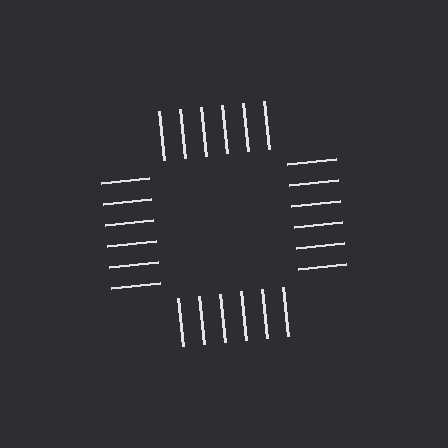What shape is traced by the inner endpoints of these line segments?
An illusory square — the line segments terminate on its edges but no continuous stroke is drawn.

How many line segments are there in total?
24 — 6 along each of the 4 edges.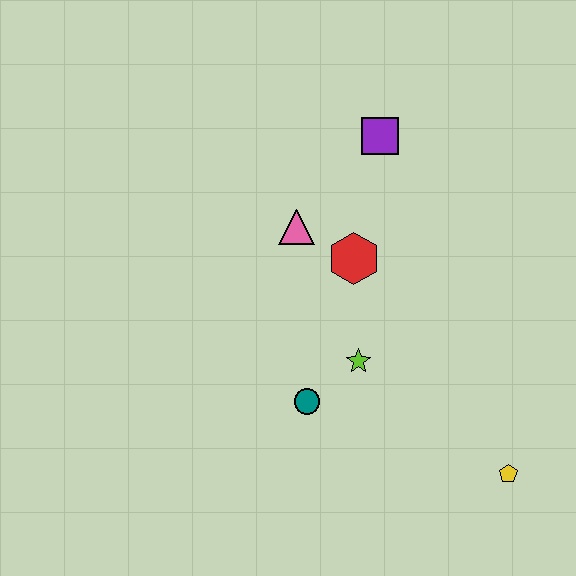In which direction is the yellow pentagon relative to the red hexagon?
The yellow pentagon is below the red hexagon.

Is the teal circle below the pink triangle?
Yes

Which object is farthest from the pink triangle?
The yellow pentagon is farthest from the pink triangle.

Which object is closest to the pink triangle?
The red hexagon is closest to the pink triangle.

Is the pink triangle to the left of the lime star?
Yes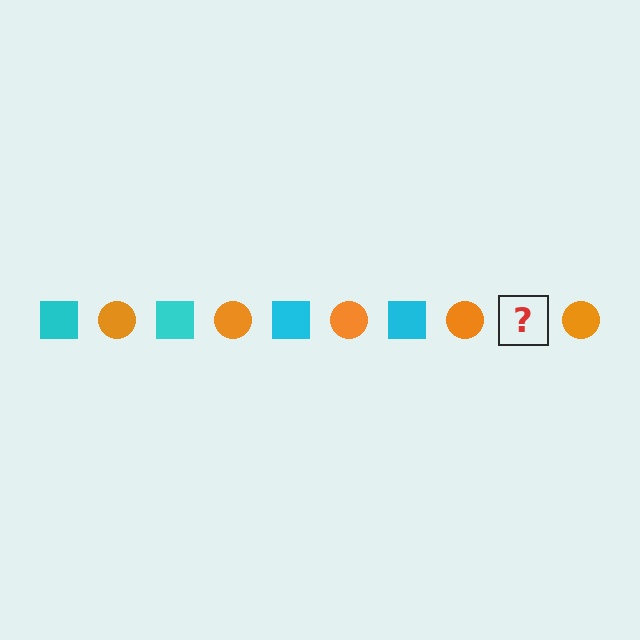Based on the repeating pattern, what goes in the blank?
The blank should be a cyan square.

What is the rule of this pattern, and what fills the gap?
The rule is that the pattern alternates between cyan square and orange circle. The gap should be filled with a cyan square.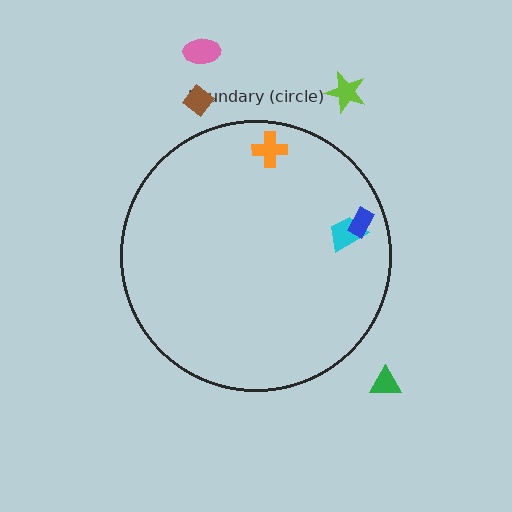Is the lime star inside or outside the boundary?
Outside.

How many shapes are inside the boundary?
3 inside, 4 outside.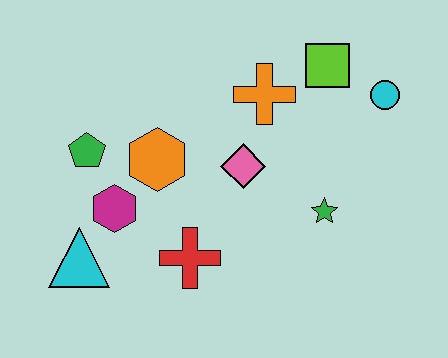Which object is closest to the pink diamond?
The orange cross is closest to the pink diamond.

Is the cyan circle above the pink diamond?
Yes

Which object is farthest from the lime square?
The cyan triangle is farthest from the lime square.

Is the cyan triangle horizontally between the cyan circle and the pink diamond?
No